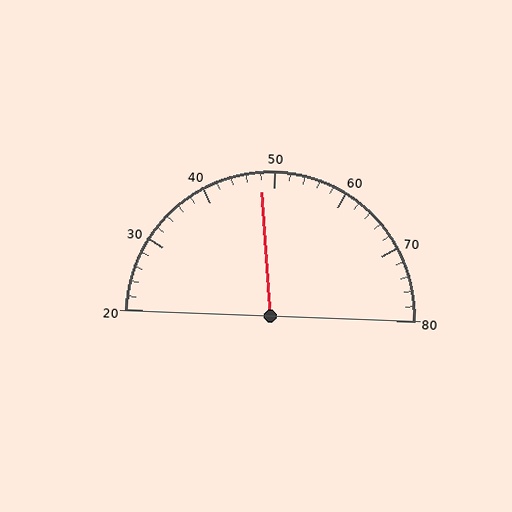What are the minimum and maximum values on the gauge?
The gauge ranges from 20 to 80.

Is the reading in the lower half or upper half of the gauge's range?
The reading is in the lower half of the range (20 to 80).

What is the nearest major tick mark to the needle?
The nearest major tick mark is 50.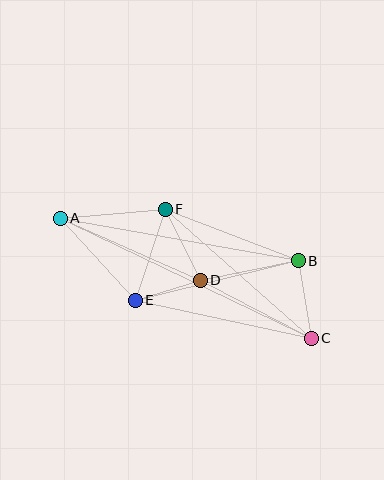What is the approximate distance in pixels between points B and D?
The distance between B and D is approximately 100 pixels.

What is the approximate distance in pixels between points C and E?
The distance between C and E is approximately 180 pixels.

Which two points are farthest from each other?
Points A and C are farthest from each other.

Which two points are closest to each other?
Points D and E are closest to each other.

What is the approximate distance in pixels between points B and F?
The distance between B and F is approximately 143 pixels.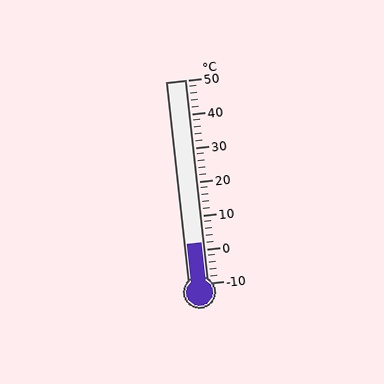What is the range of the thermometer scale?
The thermometer scale ranges from -10°C to 50°C.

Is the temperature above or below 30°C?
The temperature is below 30°C.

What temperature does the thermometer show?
The thermometer shows approximately 2°C.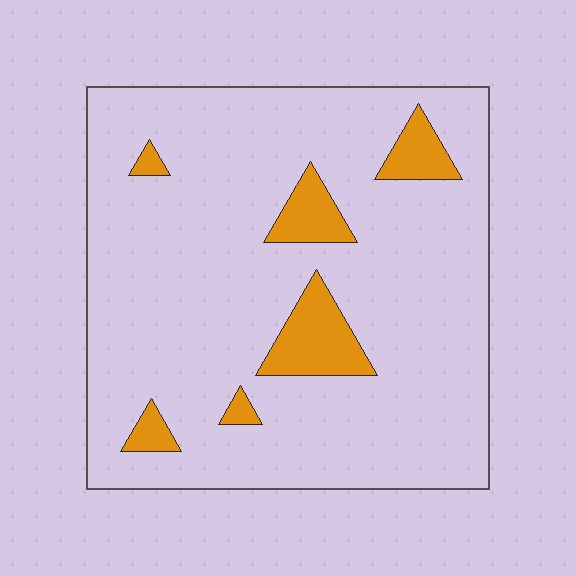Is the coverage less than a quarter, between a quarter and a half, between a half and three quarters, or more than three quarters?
Less than a quarter.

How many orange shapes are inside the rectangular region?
6.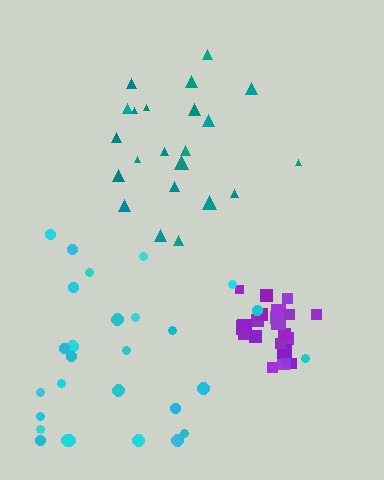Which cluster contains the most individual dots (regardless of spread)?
Cyan (28).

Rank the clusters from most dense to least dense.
purple, teal, cyan.